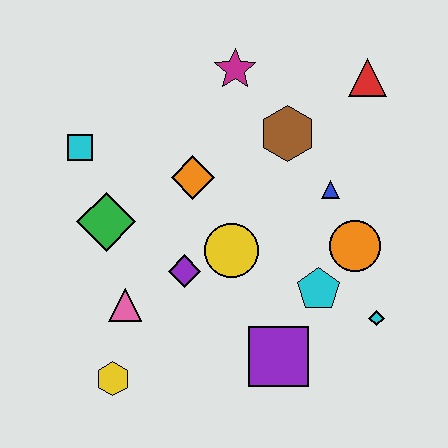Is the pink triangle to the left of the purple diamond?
Yes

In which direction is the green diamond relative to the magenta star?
The green diamond is below the magenta star.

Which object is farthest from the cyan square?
The cyan diamond is farthest from the cyan square.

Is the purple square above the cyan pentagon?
No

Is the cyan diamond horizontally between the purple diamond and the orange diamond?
No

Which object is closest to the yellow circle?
The purple diamond is closest to the yellow circle.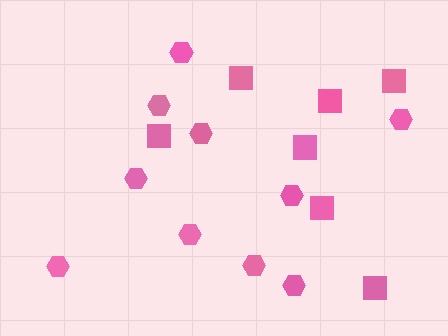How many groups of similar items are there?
There are 2 groups: one group of squares (7) and one group of hexagons (10).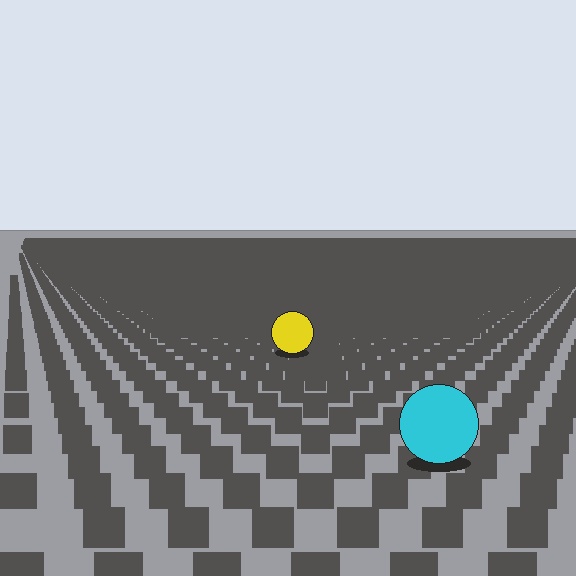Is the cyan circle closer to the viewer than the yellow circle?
Yes. The cyan circle is closer — you can tell from the texture gradient: the ground texture is coarser near it.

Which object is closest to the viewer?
The cyan circle is closest. The texture marks near it are larger and more spread out.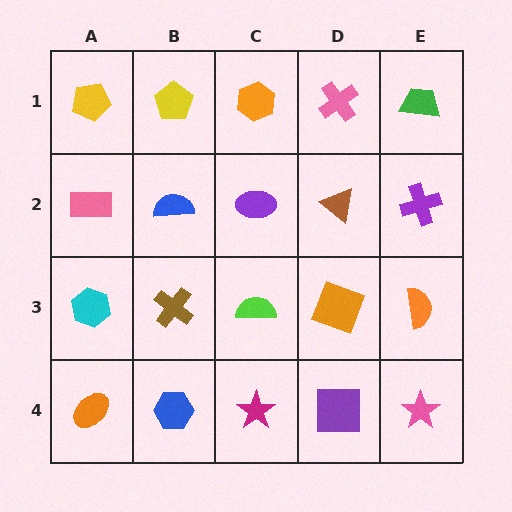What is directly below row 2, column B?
A brown cross.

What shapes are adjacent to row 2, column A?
A yellow pentagon (row 1, column A), a cyan hexagon (row 3, column A), a blue semicircle (row 2, column B).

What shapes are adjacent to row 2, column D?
A pink cross (row 1, column D), an orange square (row 3, column D), a purple ellipse (row 2, column C), a purple cross (row 2, column E).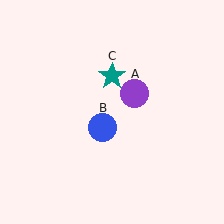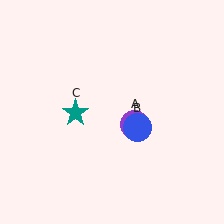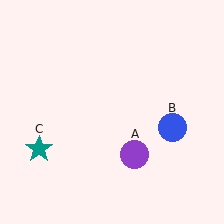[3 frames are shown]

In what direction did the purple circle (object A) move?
The purple circle (object A) moved down.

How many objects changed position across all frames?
3 objects changed position: purple circle (object A), blue circle (object B), teal star (object C).